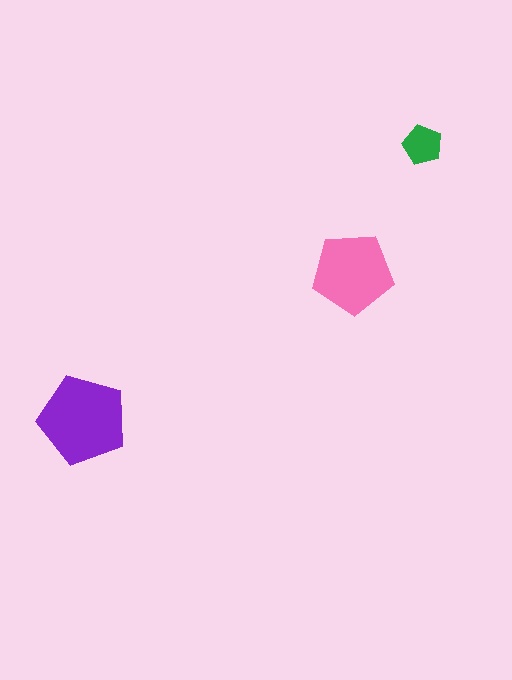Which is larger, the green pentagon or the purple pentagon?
The purple one.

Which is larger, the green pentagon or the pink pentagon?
The pink one.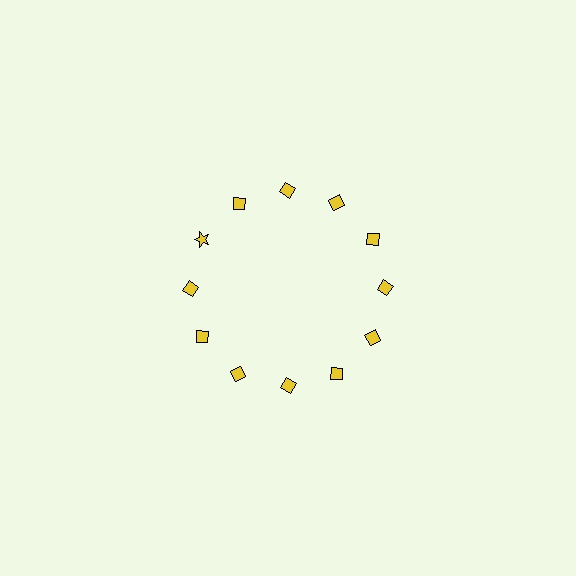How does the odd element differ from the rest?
It has a different shape: star instead of diamond.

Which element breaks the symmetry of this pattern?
The yellow star at roughly the 10 o'clock position breaks the symmetry. All other shapes are yellow diamonds.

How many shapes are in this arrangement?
There are 12 shapes arranged in a ring pattern.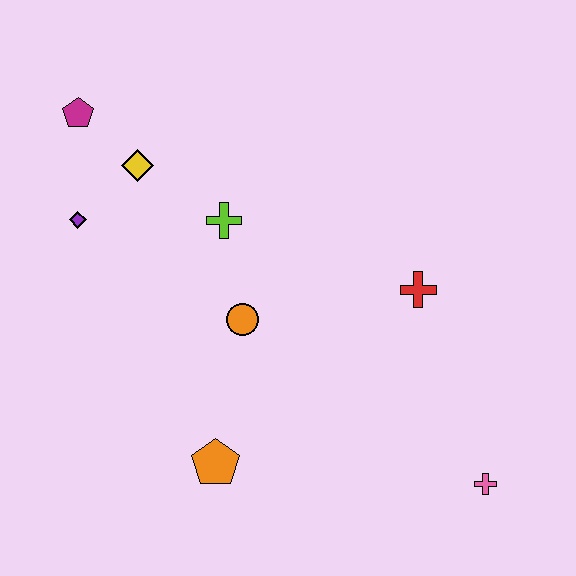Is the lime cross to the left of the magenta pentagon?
No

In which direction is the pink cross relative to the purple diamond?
The pink cross is to the right of the purple diamond.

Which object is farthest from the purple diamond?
The pink cross is farthest from the purple diamond.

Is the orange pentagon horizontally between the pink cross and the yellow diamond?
Yes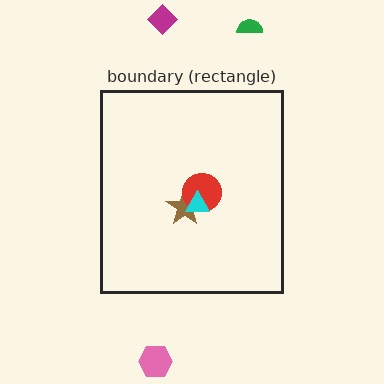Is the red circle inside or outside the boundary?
Inside.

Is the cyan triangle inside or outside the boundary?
Inside.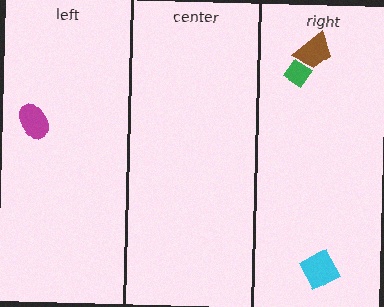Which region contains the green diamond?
The right region.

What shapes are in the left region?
The magenta ellipse.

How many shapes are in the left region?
1.